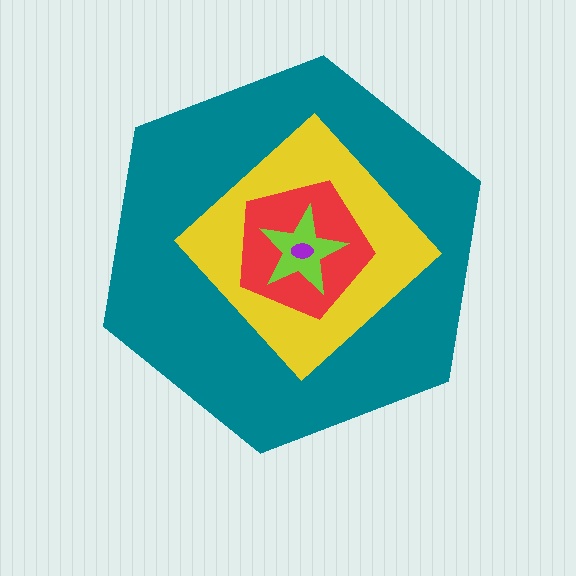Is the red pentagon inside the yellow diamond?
Yes.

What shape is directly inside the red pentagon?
The lime star.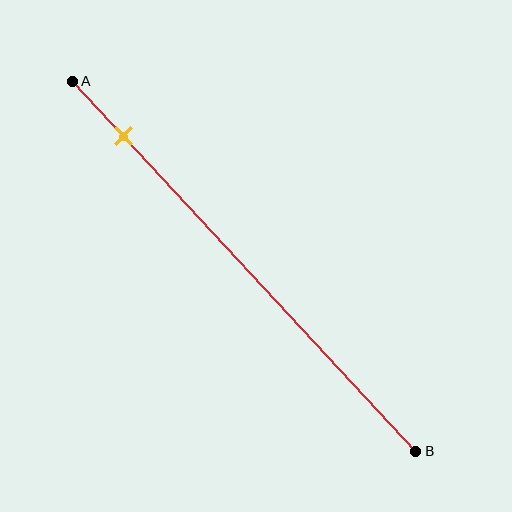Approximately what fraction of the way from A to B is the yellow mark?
The yellow mark is approximately 15% of the way from A to B.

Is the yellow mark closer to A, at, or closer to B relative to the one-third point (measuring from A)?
The yellow mark is closer to point A than the one-third point of segment AB.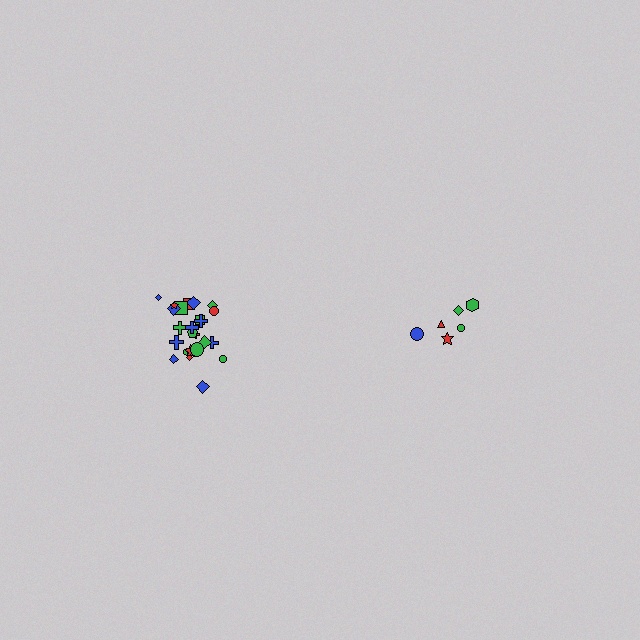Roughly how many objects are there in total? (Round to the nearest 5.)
Roughly 30 objects in total.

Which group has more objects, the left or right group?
The left group.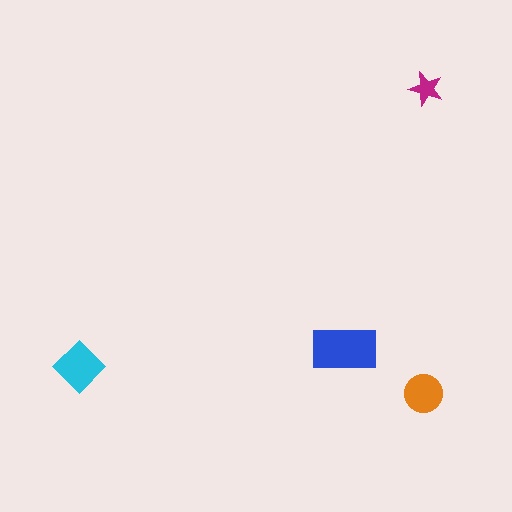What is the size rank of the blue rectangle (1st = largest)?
1st.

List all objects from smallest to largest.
The magenta star, the orange circle, the cyan diamond, the blue rectangle.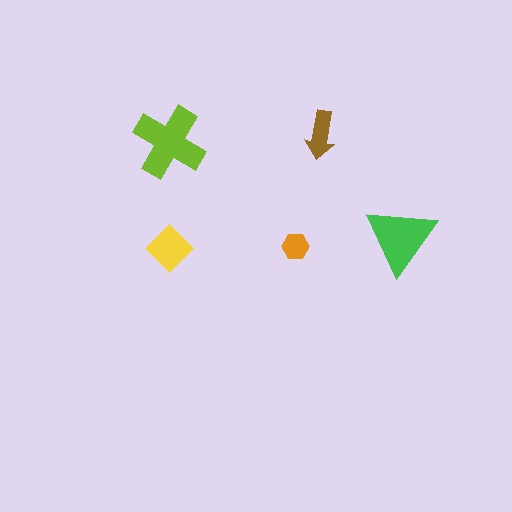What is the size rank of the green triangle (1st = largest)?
2nd.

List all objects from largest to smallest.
The lime cross, the green triangle, the yellow diamond, the brown arrow, the orange hexagon.